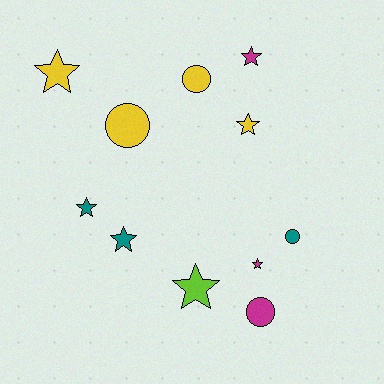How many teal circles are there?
There is 1 teal circle.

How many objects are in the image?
There are 11 objects.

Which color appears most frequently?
Yellow, with 4 objects.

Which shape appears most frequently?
Star, with 7 objects.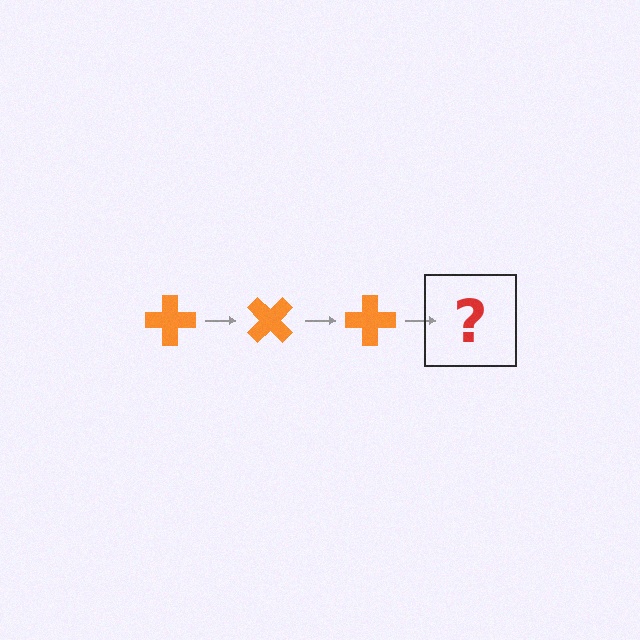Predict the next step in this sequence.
The next step is an orange cross rotated 135 degrees.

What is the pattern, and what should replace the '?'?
The pattern is that the cross rotates 45 degrees each step. The '?' should be an orange cross rotated 135 degrees.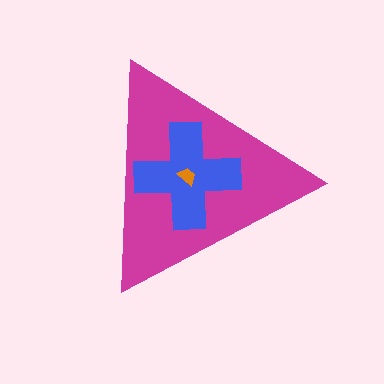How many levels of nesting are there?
3.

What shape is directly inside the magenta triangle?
The blue cross.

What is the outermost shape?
The magenta triangle.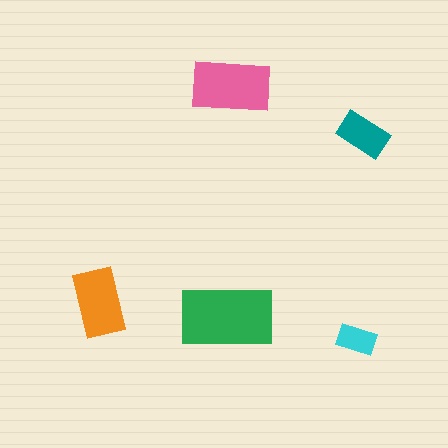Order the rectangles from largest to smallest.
the green one, the pink one, the orange one, the teal one, the cyan one.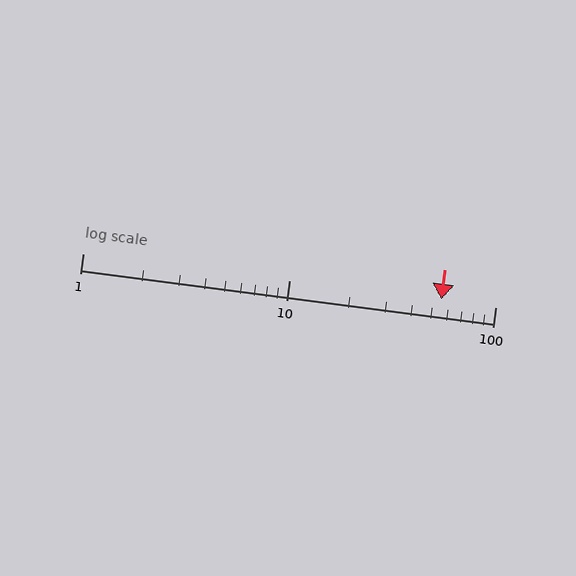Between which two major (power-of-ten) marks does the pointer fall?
The pointer is between 10 and 100.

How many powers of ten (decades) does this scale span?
The scale spans 2 decades, from 1 to 100.